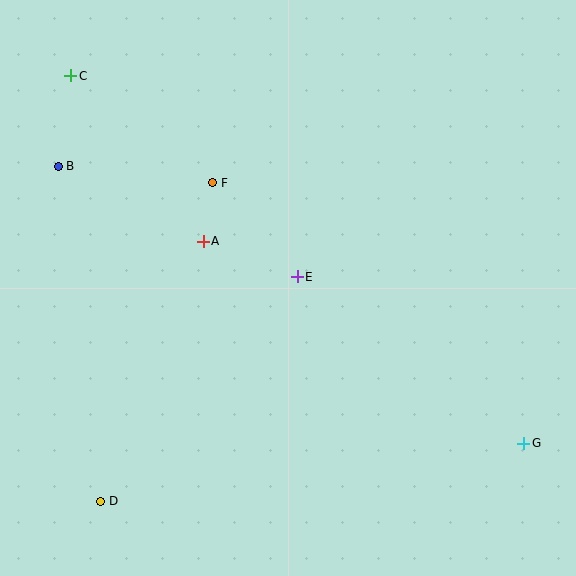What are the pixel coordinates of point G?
Point G is at (524, 443).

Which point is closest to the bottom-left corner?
Point D is closest to the bottom-left corner.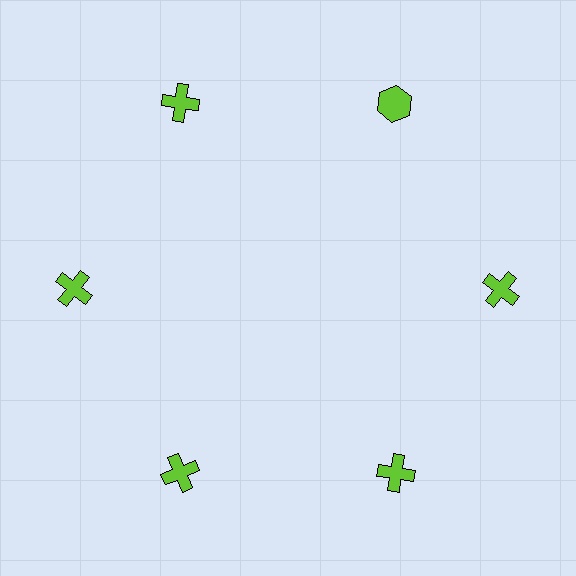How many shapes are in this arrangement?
There are 6 shapes arranged in a ring pattern.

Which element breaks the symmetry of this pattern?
The lime hexagon at roughly the 1 o'clock position breaks the symmetry. All other shapes are lime crosses.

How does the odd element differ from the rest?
It has a different shape: hexagon instead of cross.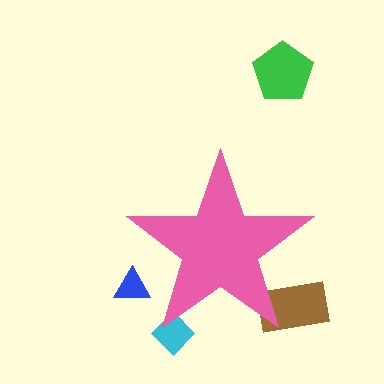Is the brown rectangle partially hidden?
Yes, the brown rectangle is partially hidden behind the pink star.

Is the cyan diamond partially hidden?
Yes, the cyan diamond is partially hidden behind the pink star.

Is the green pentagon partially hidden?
No, the green pentagon is fully visible.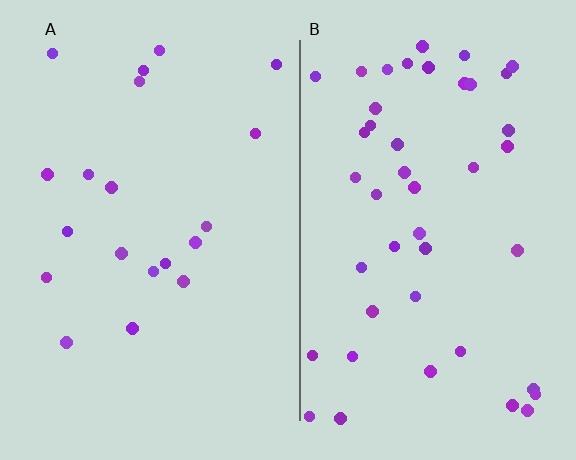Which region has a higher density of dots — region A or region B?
B (the right).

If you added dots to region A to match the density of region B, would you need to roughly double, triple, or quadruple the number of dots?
Approximately double.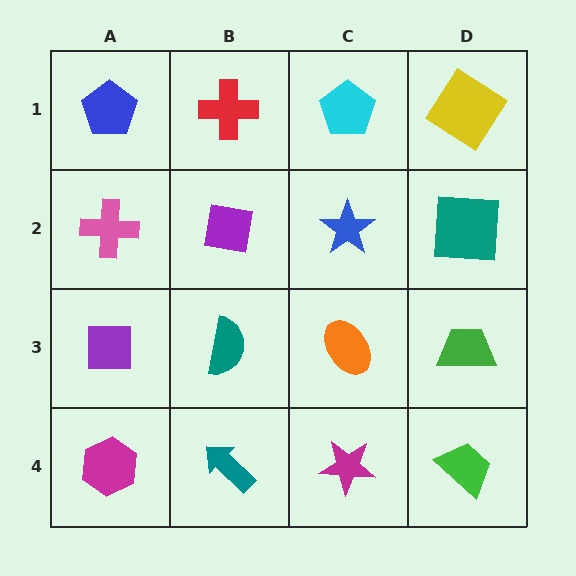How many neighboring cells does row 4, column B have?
3.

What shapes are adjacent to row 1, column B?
A purple square (row 2, column B), a blue pentagon (row 1, column A), a cyan pentagon (row 1, column C).